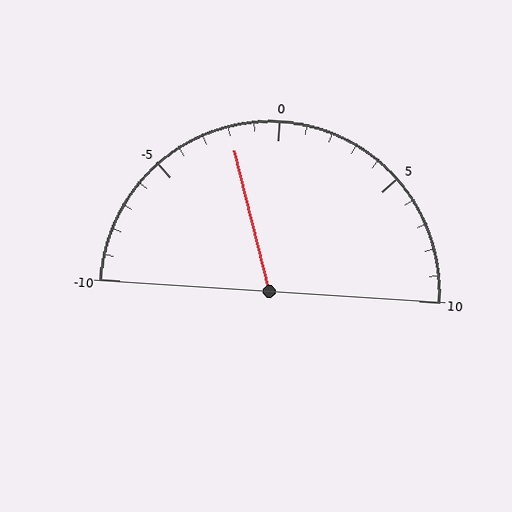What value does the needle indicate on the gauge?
The needle indicates approximately -2.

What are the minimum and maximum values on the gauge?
The gauge ranges from -10 to 10.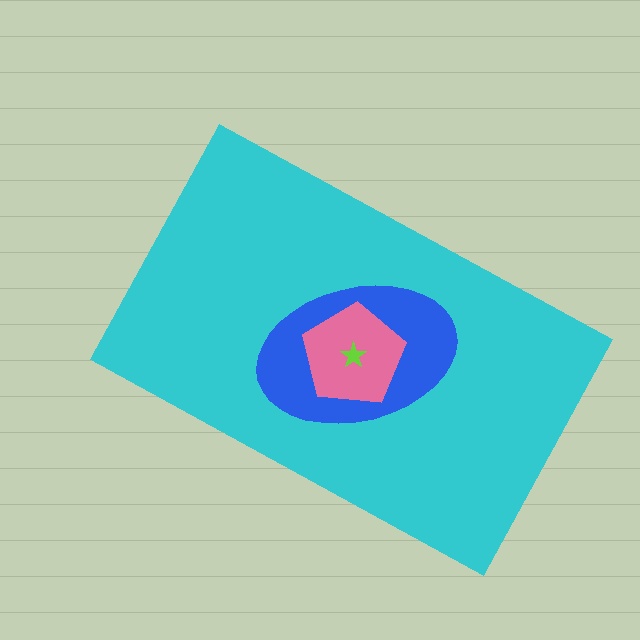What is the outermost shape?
The cyan rectangle.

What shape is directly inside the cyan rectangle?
The blue ellipse.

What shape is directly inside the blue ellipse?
The pink pentagon.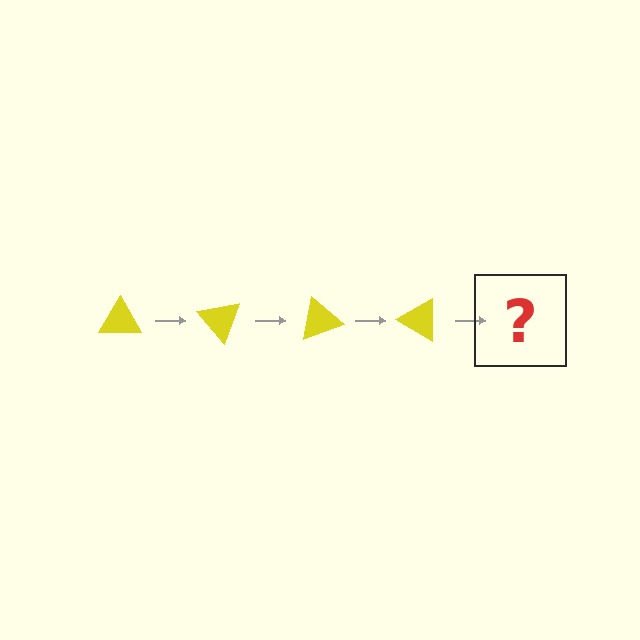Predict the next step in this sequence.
The next step is a yellow triangle rotated 200 degrees.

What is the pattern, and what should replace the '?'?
The pattern is that the triangle rotates 50 degrees each step. The '?' should be a yellow triangle rotated 200 degrees.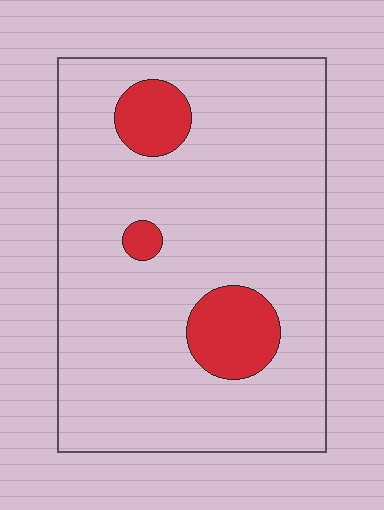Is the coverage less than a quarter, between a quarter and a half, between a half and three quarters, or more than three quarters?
Less than a quarter.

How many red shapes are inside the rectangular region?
3.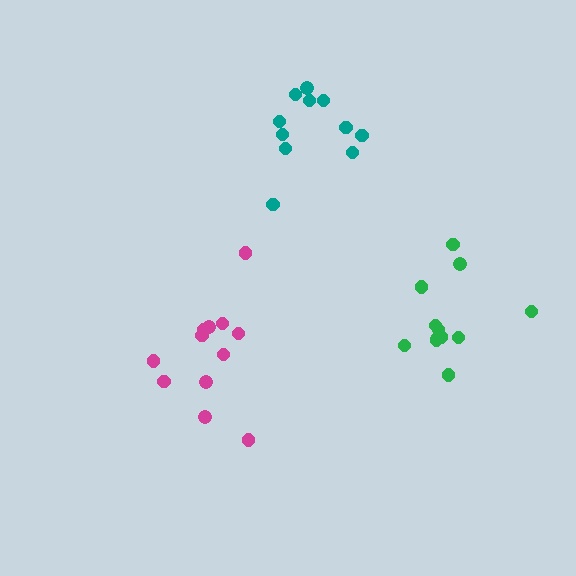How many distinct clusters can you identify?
There are 3 distinct clusters.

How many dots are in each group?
Group 1: 12 dots, Group 2: 12 dots, Group 3: 11 dots (35 total).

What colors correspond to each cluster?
The clusters are colored: green, magenta, teal.